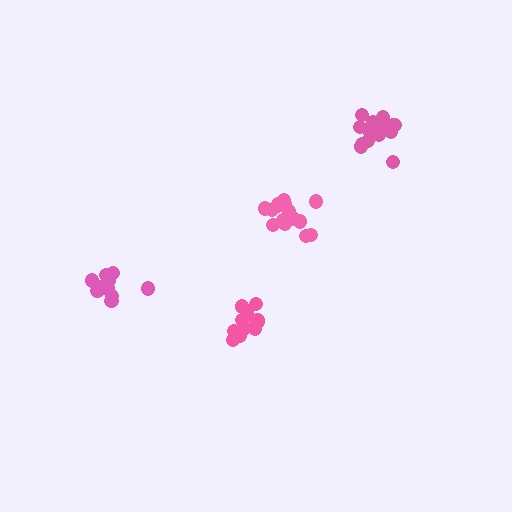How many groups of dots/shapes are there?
There are 4 groups.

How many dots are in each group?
Group 1: 13 dots, Group 2: 17 dots, Group 3: 15 dots, Group 4: 11 dots (56 total).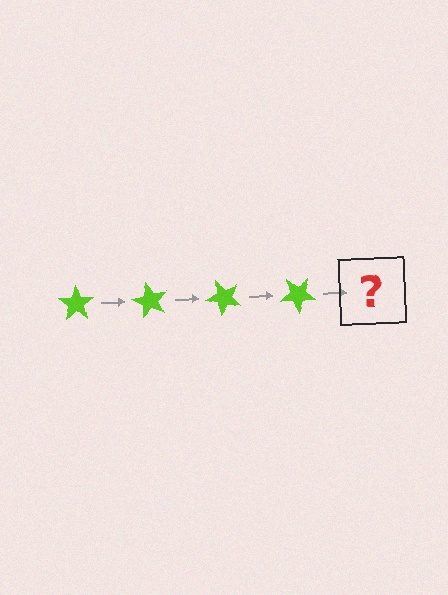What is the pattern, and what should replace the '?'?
The pattern is that the star rotates 60 degrees each step. The '?' should be a lime star rotated 240 degrees.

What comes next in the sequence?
The next element should be a lime star rotated 240 degrees.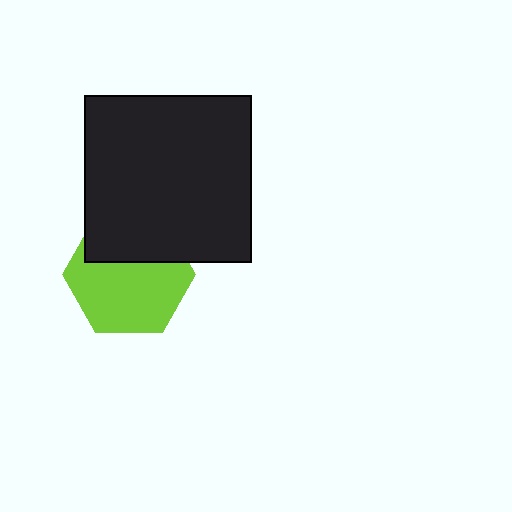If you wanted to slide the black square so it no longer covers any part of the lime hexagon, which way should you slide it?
Slide it up — that is the most direct way to separate the two shapes.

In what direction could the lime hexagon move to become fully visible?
The lime hexagon could move down. That would shift it out from behind the black square entirely.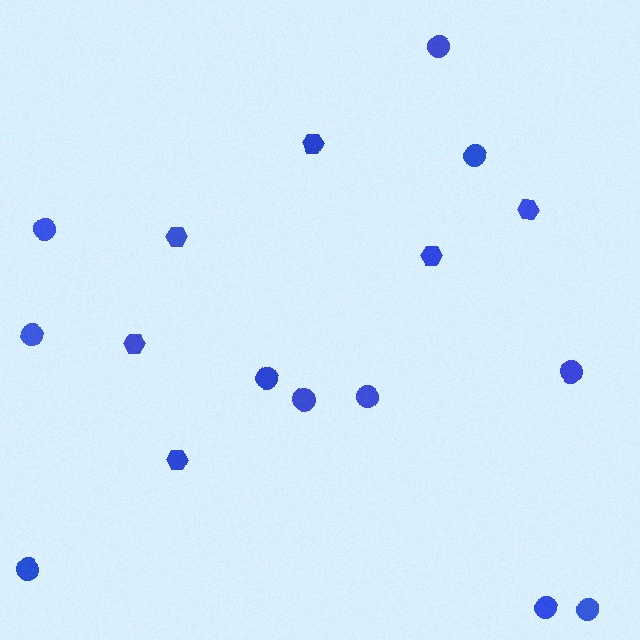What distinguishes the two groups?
There are 2 groups: one group of circles (11) and one group of hexagons (6).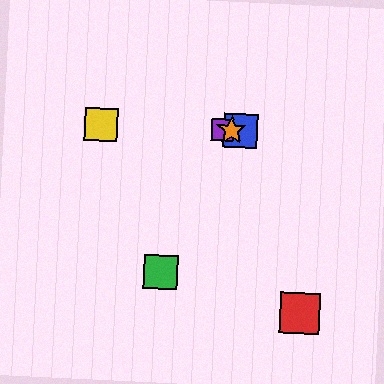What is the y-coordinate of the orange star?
The orange star is at y≈130.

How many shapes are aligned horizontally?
4 shapes (the blue square, the yellow square, the purple square, the orange star) are aligned horizontally.